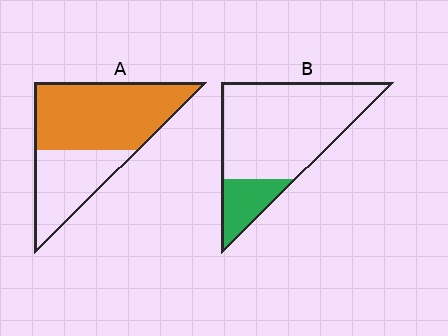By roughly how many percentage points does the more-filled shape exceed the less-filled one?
By roughly 45 percentage points (A over B).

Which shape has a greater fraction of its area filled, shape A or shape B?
Shape A.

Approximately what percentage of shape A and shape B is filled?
A is approximately 65% and B is approximately 20%.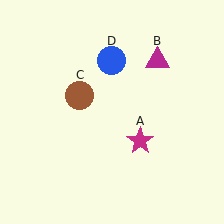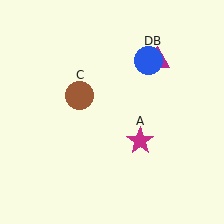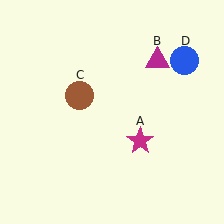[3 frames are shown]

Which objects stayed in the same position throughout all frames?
Magenta star (object A) and magenta triangle (object B) and brown circle (object C) remained stationary.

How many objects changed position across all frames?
1 object changed position: blue circle (object D).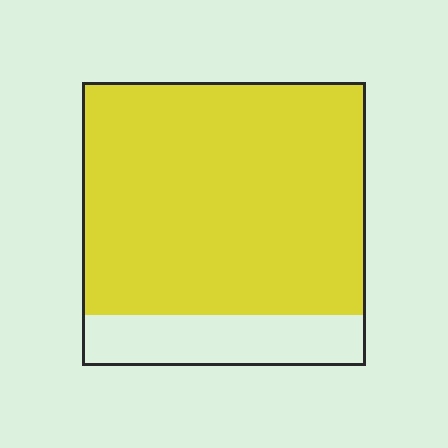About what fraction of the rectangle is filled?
About five sixths (5/6).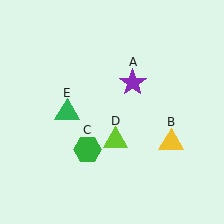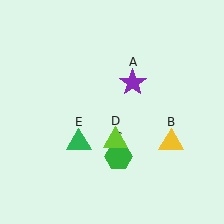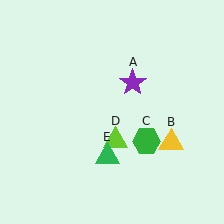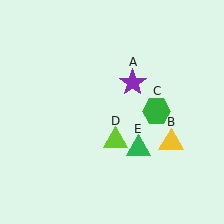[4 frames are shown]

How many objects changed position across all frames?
2 objects changed position: green hexagon (object C), green triangle (object E).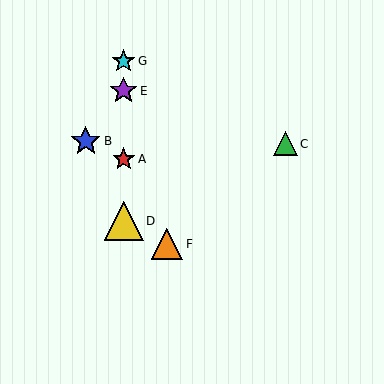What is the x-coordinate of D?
Object D is at x≈124.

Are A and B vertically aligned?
No, A is at x≈124 and B is at x≈86.